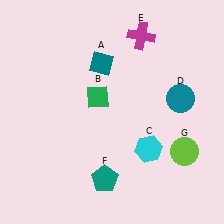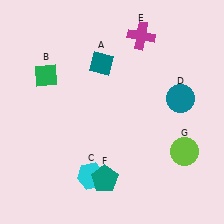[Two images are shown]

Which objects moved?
The objects that moved are: the green diamond (B), the cyan hexagon (C).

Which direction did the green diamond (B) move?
The green diamond (B) moved left.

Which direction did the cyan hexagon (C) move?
The cyan hexagon (C) moved left.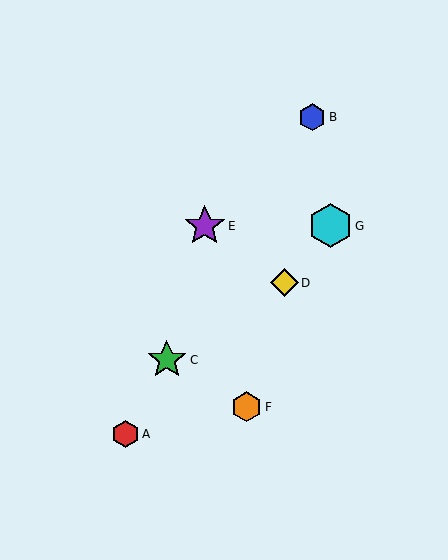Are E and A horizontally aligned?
No, E is at y≈226 and A is at y≈434.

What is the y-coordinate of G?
Object G is at y≈226.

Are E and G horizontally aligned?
Yes, both are at y≈226.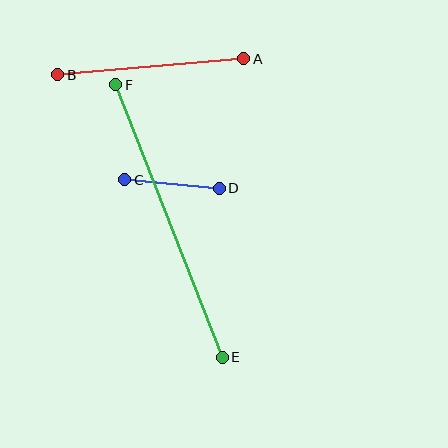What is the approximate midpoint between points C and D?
The midpoint is at approximately (172, 184) pixels.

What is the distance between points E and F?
The distance is approximately 292 pixels.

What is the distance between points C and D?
The distance is approximately 95 pixels.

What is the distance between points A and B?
The distance is approximately 186 pixels.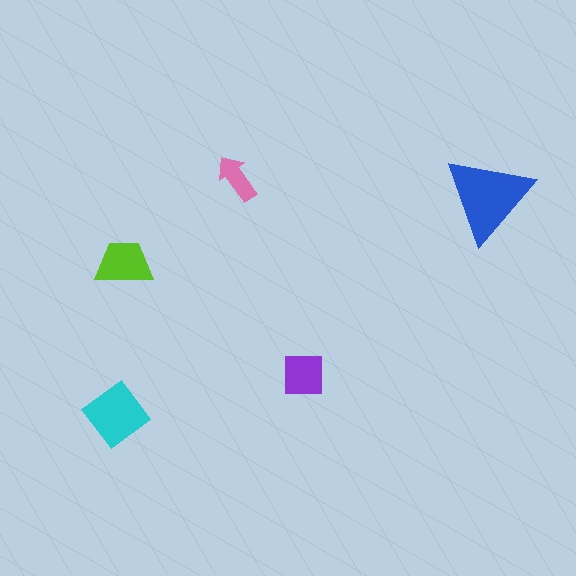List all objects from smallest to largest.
The pink arrow, the purple square, the lime trapezoid, the cyan diamond, the blue triangle.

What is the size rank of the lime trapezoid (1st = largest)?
3rd.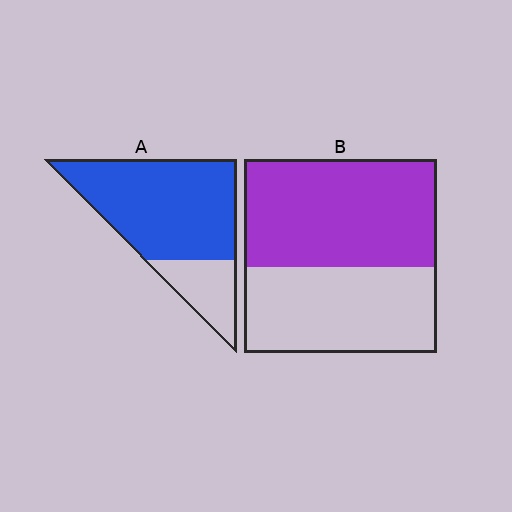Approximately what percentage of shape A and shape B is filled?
A is approximately 75% and B is approximately 55%.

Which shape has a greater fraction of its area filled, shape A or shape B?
Shape A.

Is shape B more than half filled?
Yes.